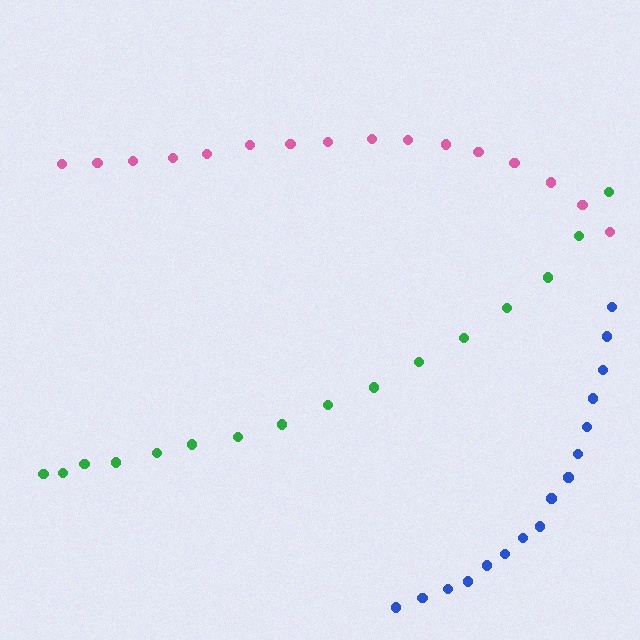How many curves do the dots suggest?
There are 3 distinct paths.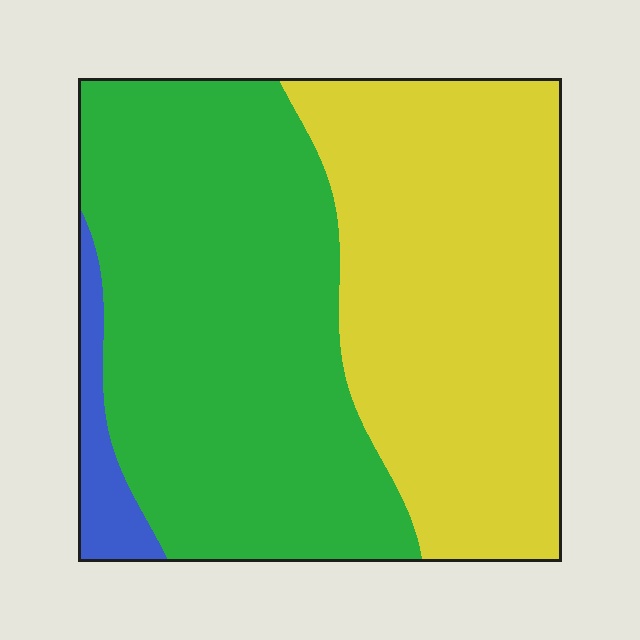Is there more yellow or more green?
Green.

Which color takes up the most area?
Green, at roughly 50%.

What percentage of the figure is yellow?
Yellow covers 44% of the figure.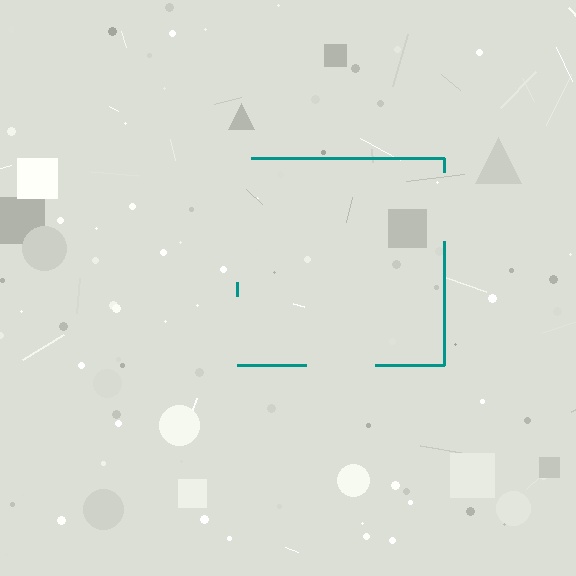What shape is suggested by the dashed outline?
The dashed outline suggests a square.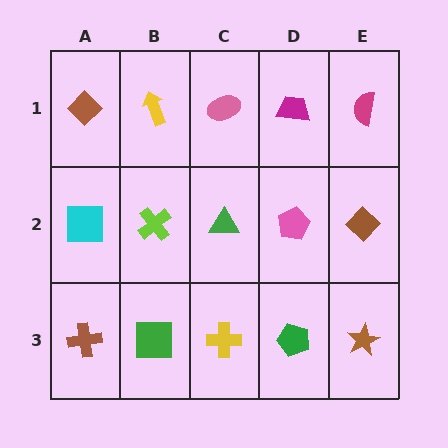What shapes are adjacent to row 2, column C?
A pink ellipse (row 1, column C), a yellow cross (row 3, column C), a lime cross (row 2, column B), a pink pentagon (row 2, column D).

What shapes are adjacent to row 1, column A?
A cyan square (row 2, column A), a yellow arrow (row 1, column B).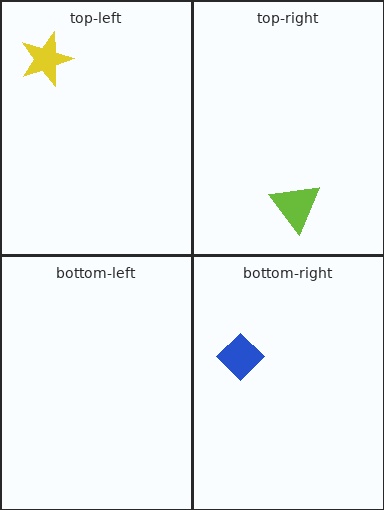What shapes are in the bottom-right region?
The blue diamond.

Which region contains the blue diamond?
The bottom-right region.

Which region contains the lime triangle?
The top-right region.